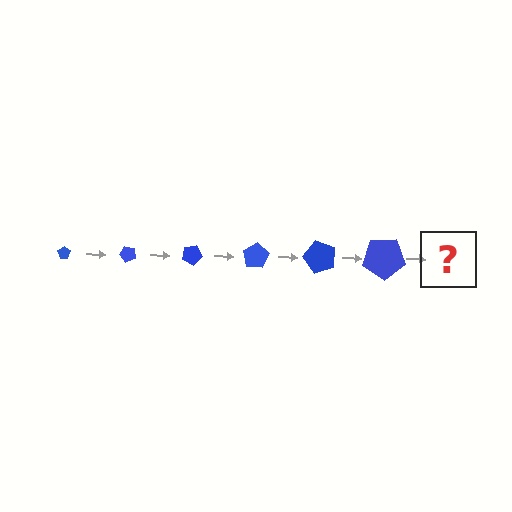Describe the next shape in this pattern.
It should be a pentagon, larger than the previous one and rotated 300 degrees from the start.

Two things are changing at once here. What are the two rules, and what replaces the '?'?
The two rules are that the pentagon grows larger each step and it rotates 50 degrees each step. The '?' should be a pentagon, larger than the previous one and rotated 300 degrees from the start.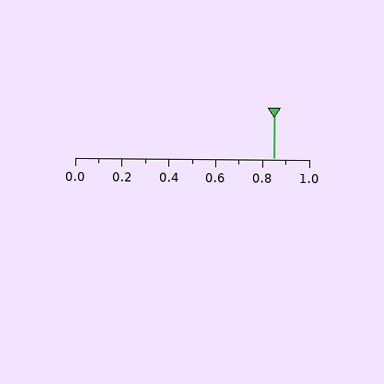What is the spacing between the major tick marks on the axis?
The major ticks are spaced 0.2 apart.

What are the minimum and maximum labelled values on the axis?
The axis runs from 0.0 to 1.0.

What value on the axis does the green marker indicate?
The marker indicates approximately 0.85.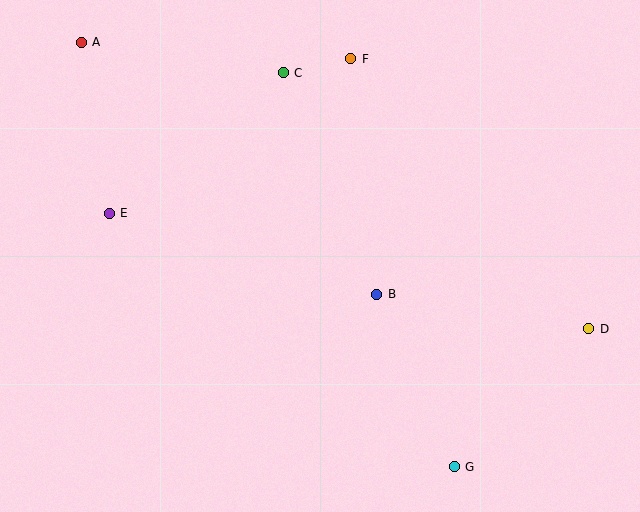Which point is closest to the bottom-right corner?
Point D is closest to the bottom-right corner.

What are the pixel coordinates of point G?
Point G is at (454, 467).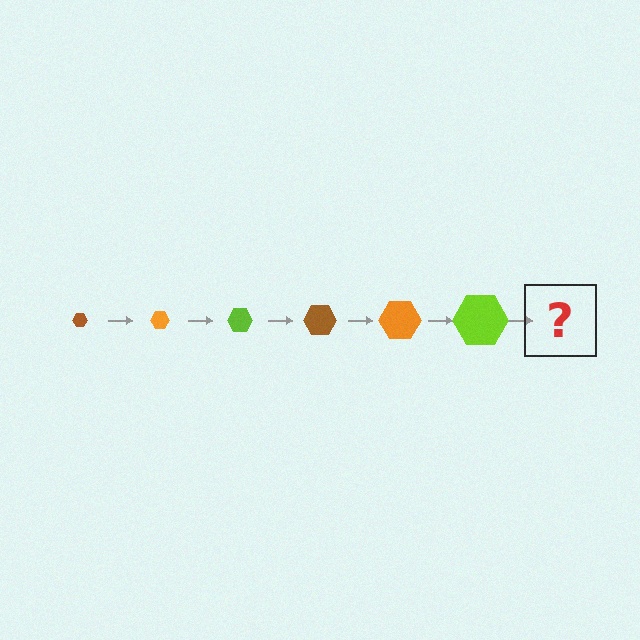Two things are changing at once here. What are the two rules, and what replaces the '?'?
The two rules are that the hexagon grows larger each step and the color cycles through brown, orange, and lime. The '?' should be a brown hexagon, larger than the previous one.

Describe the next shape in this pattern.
It should be a brown hexagon, larger than the previous one.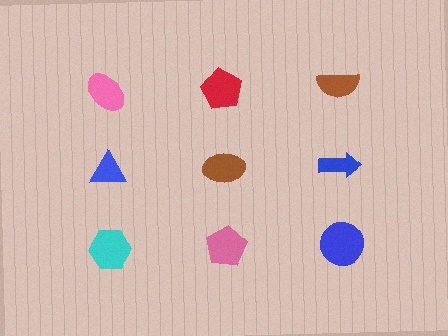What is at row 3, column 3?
A blue circle.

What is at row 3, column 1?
A cyan hexagon.